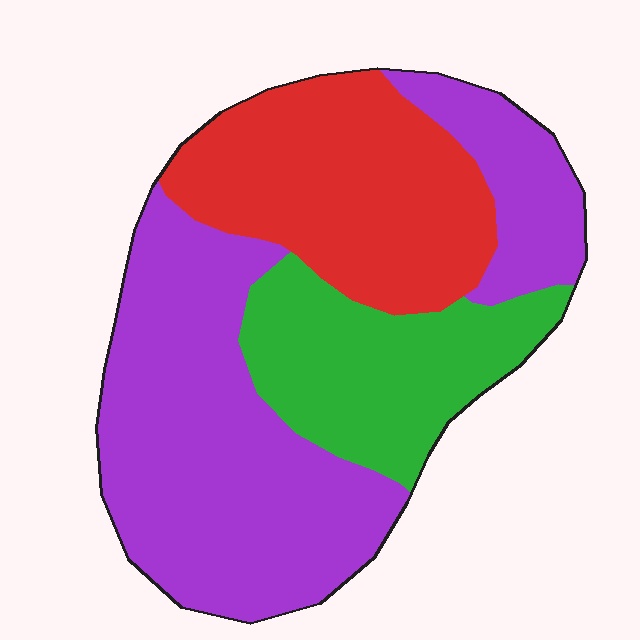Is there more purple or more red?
Purple.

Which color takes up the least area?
Green, at roughly 20%.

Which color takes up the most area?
Purple, at roughly 50%.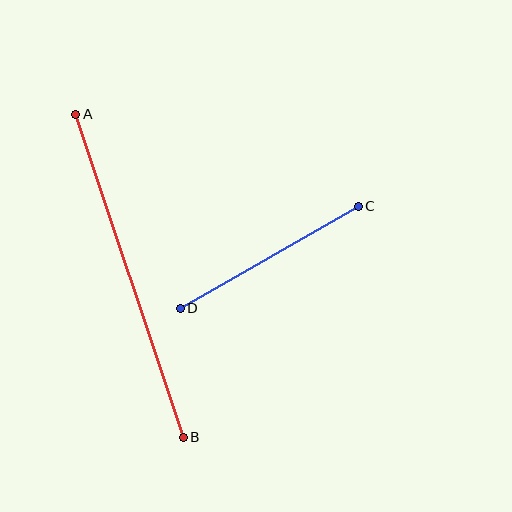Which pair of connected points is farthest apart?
Points A and B are farthest apart.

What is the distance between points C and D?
The distance is approximately 206 pixels.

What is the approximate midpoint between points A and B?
The midpoint is at approximately (129, 276) pixels.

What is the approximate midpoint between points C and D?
The midpoint is at approximately (269, 257) pixels.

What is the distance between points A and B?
The distance is approximately 340 pixels.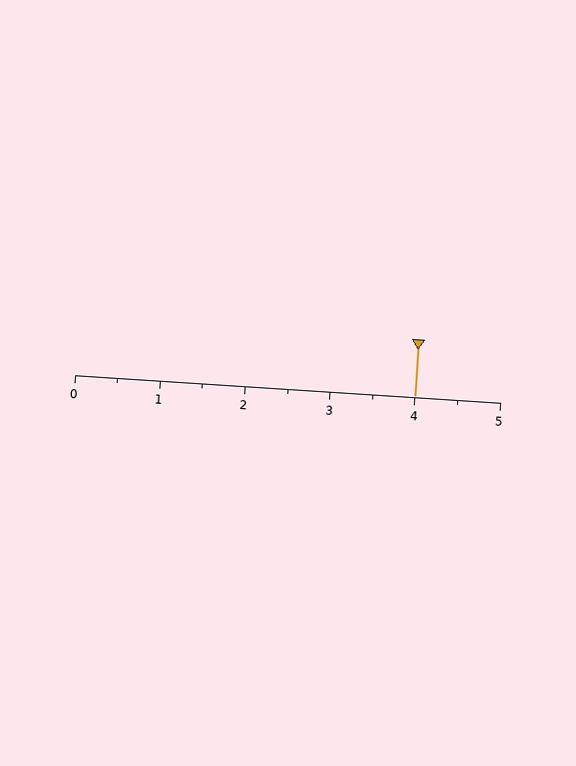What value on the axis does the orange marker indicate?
The marker indicates approximately 4.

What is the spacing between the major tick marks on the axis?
The major ticks are spaced 1 apart.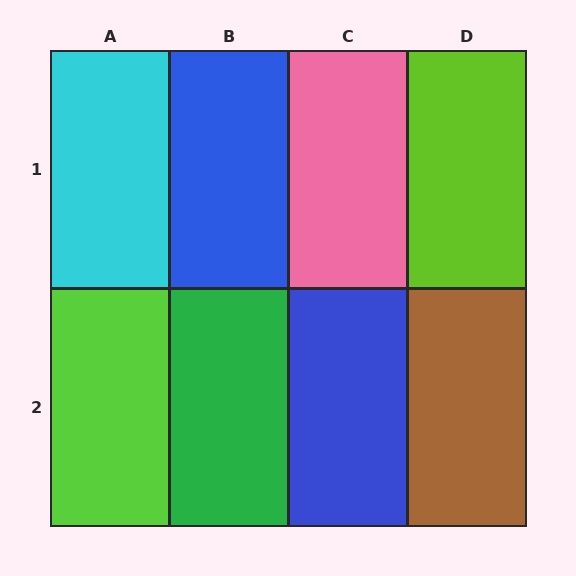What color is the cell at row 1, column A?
Cyan.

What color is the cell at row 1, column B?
Blue.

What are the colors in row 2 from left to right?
Lime, green, blue, brown.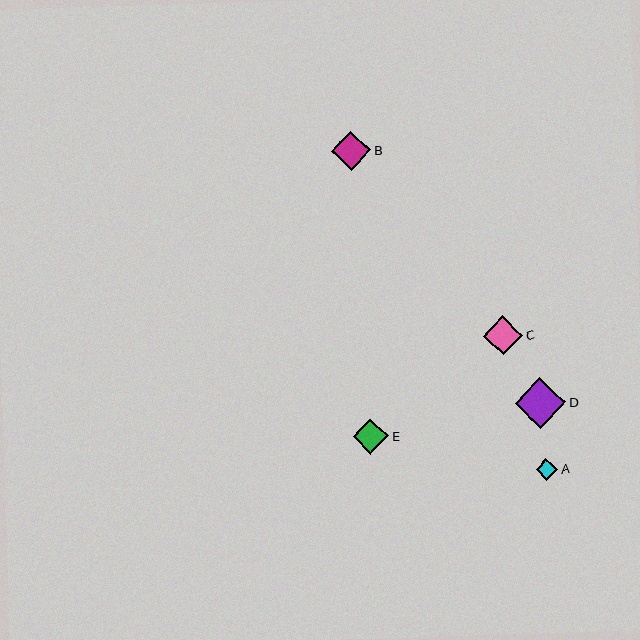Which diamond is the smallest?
Diamond A is the smallest with a size of approximately 22 pixels.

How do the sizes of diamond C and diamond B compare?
Diamond C and diamond B are approximately the same size.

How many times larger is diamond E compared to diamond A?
Diamond E is approximately 1.6 times the size of diamond A.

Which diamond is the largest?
Diamond D is the largest with a size of approximately 50 pixels.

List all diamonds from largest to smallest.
From largest to smallest: D, C, B, E, A.